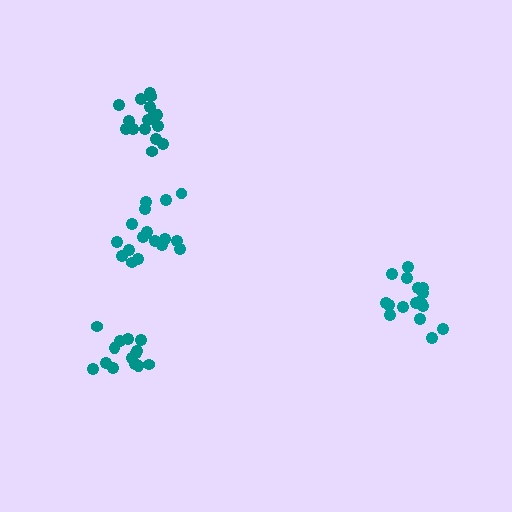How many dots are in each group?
Group 1: 16 dots, Group 2: 18 dots, Group 3: 17 dots, Group 4: 14 dots (65 total).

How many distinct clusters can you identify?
There are 4 distinct clusters.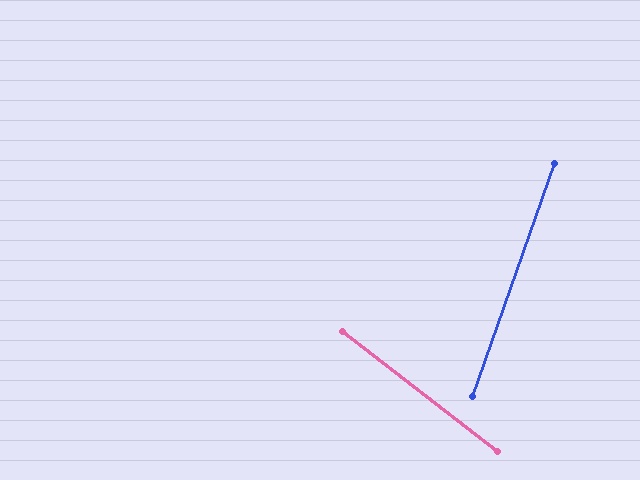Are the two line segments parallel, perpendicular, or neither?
Neither parallel nor perpendicular — they differ by about 72°.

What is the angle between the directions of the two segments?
Approximately 72 degrees.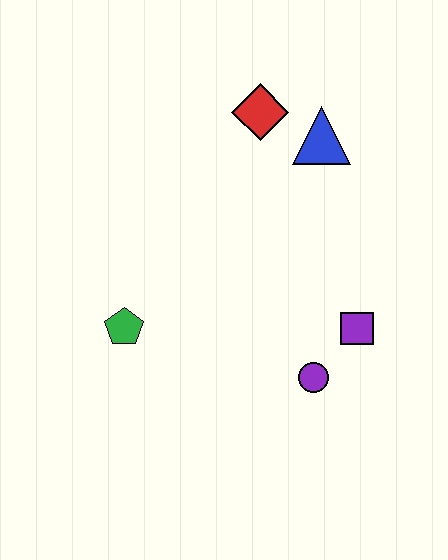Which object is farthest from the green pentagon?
The blue triangle is farthest from the green pentagon.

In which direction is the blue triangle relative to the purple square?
The blue triangle is above the purple square.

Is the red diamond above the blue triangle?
Yes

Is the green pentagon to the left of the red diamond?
Yes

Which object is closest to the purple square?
The purple circle is closest to the purple square.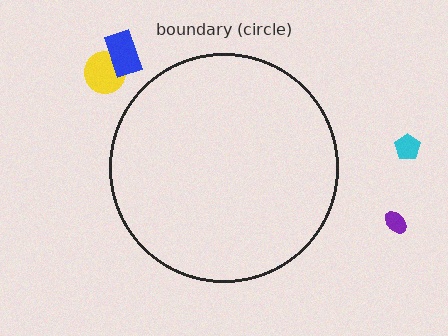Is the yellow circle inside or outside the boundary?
Outside.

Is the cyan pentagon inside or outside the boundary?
Outside.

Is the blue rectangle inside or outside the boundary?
Outside.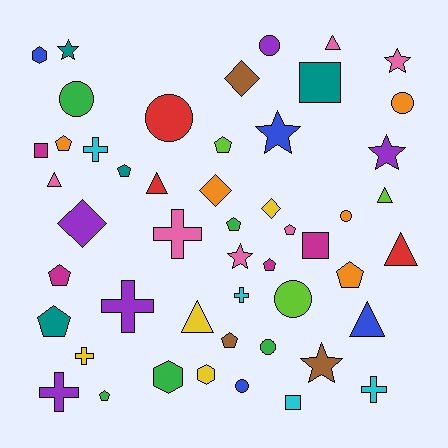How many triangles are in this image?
There are 7 triangles.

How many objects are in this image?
There are 50 objects.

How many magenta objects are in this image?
There are 4 magenta objects.